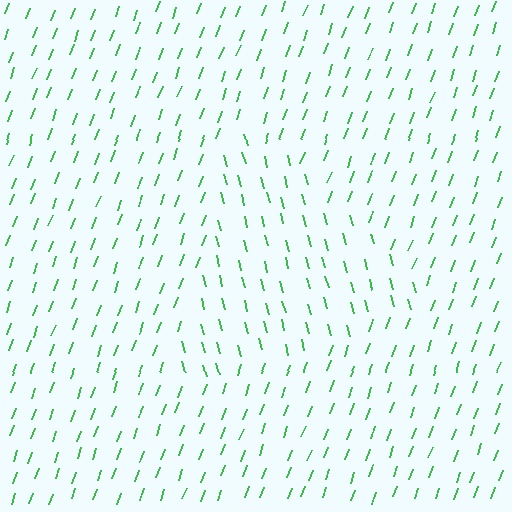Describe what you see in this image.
The image is filled with small green line segments. A triangle region in the image has lines oriented differently from the surrounding lines, creating a visible texture boundary.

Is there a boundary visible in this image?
Yes, there is a texture boundary formed by a change in line orientation.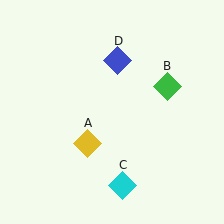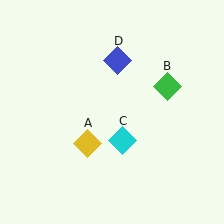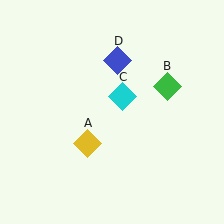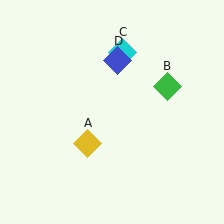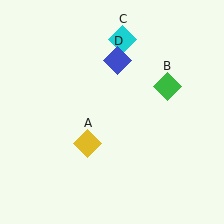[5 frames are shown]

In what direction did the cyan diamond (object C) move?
The cyan diamond (object C) moved up.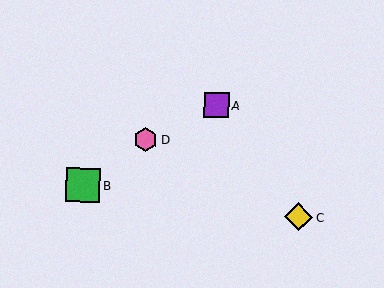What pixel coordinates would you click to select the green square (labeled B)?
Click at (83, 185) to select the green square B.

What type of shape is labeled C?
Shape C is a yellow diamond.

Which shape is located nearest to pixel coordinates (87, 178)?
The green square (labeled B) at (83, 185) is nearest to that location.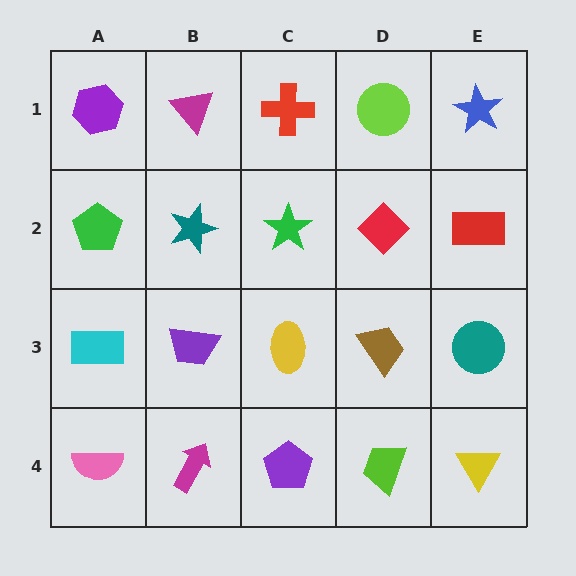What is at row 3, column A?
A cyan rectangle.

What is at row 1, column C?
A red cross.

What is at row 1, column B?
A magenta triangle.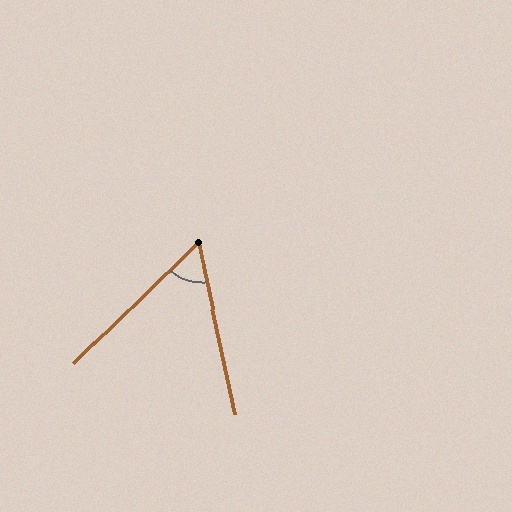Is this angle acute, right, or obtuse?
It is acute.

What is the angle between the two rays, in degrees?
Approximately 58 degrees.